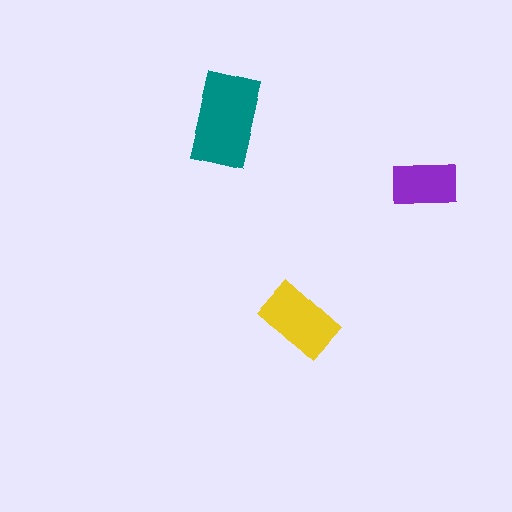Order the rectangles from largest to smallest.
the teal one, the yellow one, the purple one.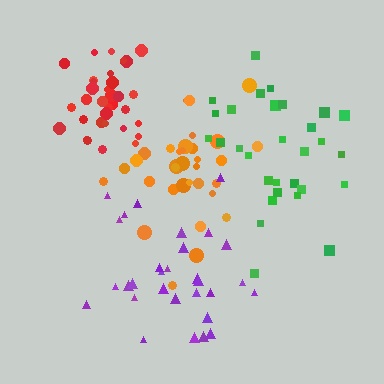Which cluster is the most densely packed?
Red.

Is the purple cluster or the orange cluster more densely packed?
Orange.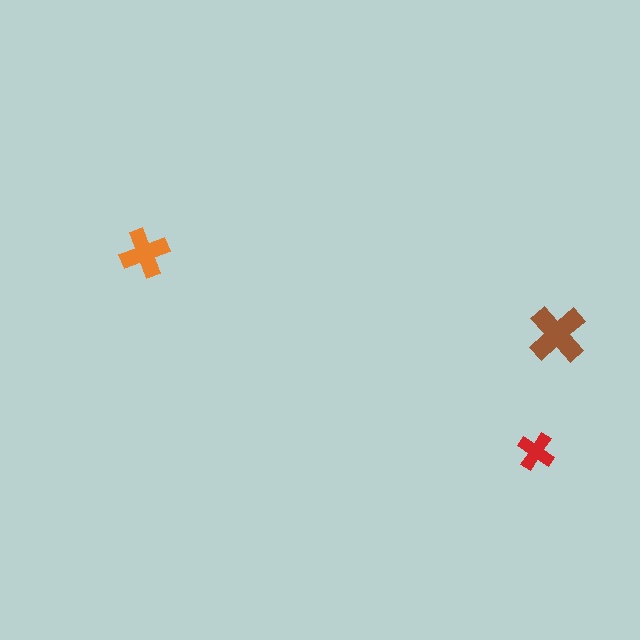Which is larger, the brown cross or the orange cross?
The brown one.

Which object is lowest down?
The red cross is bottommost.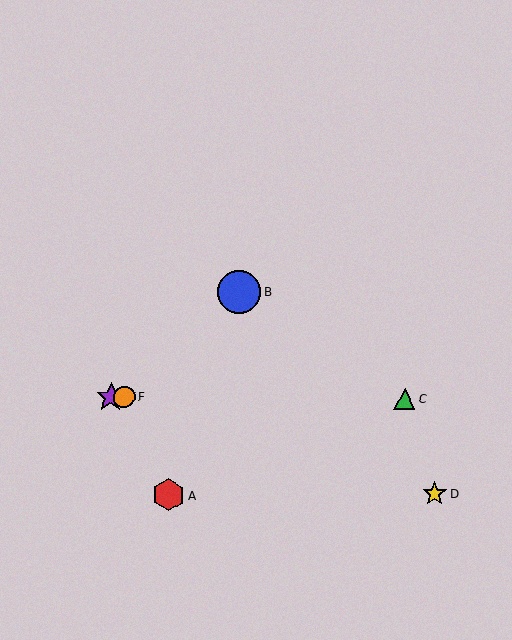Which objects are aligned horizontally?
Objects C, E, F are aligned horizontally.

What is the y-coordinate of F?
Object F is at y≈397.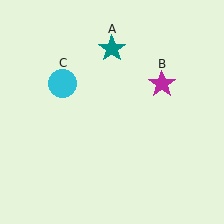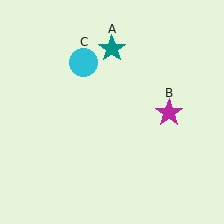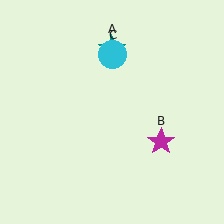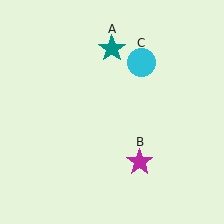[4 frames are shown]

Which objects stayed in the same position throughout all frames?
Teal star (object A) remained stationary.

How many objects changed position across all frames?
2 objects changed position: magenta star (object B), cyan circle (object C).